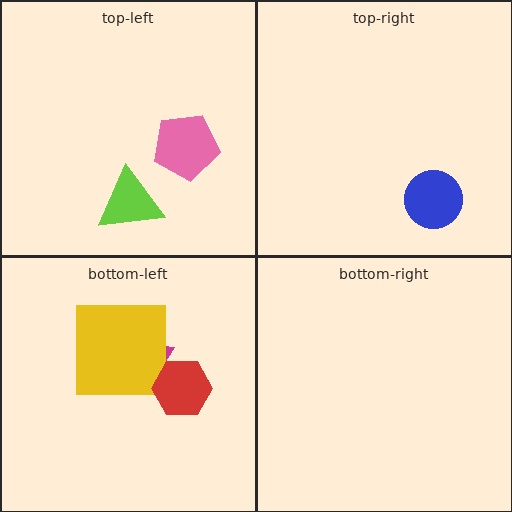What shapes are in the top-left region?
The lime triangle, the pink pentagon.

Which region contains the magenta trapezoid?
The bottom-left region.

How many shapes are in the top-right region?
1.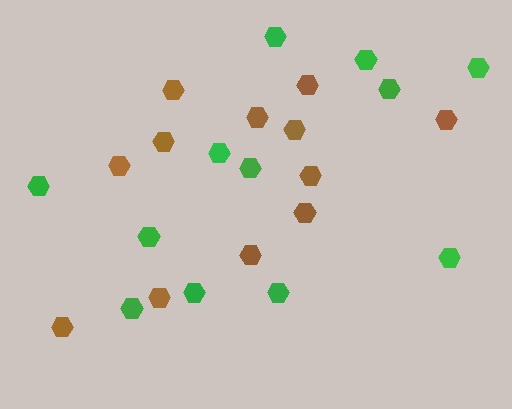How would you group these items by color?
There are 2 groups: one group of brown hexagons (12) and one group of green hexagons (12).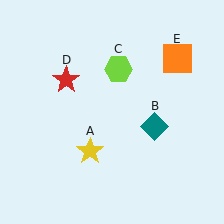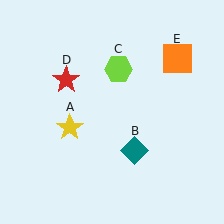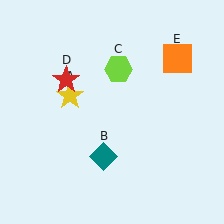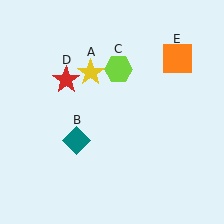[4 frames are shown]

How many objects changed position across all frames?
2 objects changed position: yellow star (object A), teal diamond (object B).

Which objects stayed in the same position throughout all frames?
Lime hexagon (object C) and red star (object D) and orange square (object E) remained stationary.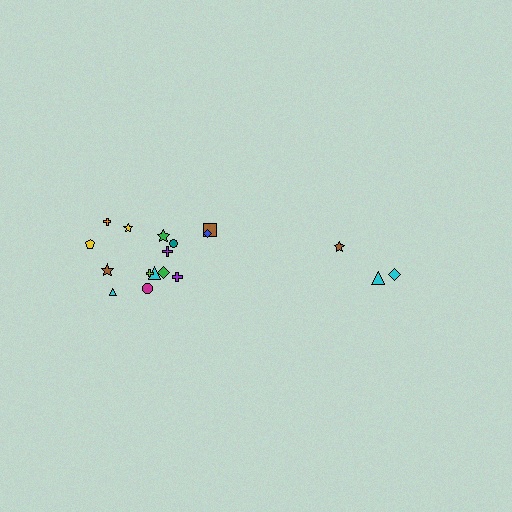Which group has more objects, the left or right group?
The left group.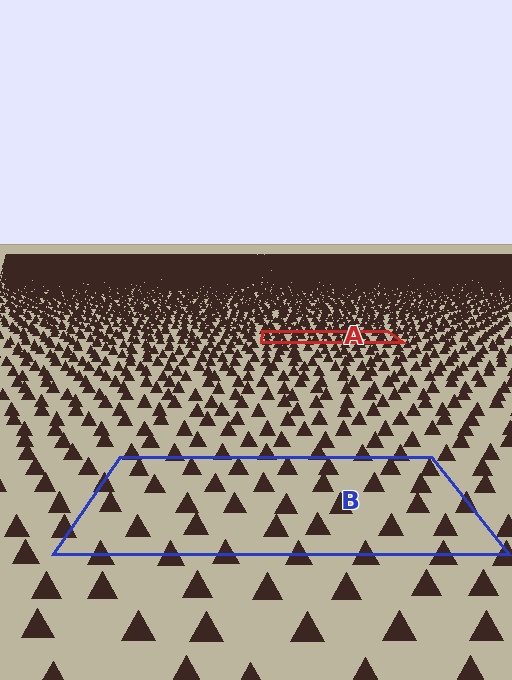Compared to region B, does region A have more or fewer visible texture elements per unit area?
Region A has more texture elements per unit area — they are packed more densely because it is farther away.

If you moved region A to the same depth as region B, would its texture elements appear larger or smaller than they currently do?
They would appear larger. At a closer depth, the same texture elements are projected at a bigger on-screen size.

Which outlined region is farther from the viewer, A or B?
Region A is farther from the viewer — the texture elements inside it appear smaller and more densely packed.